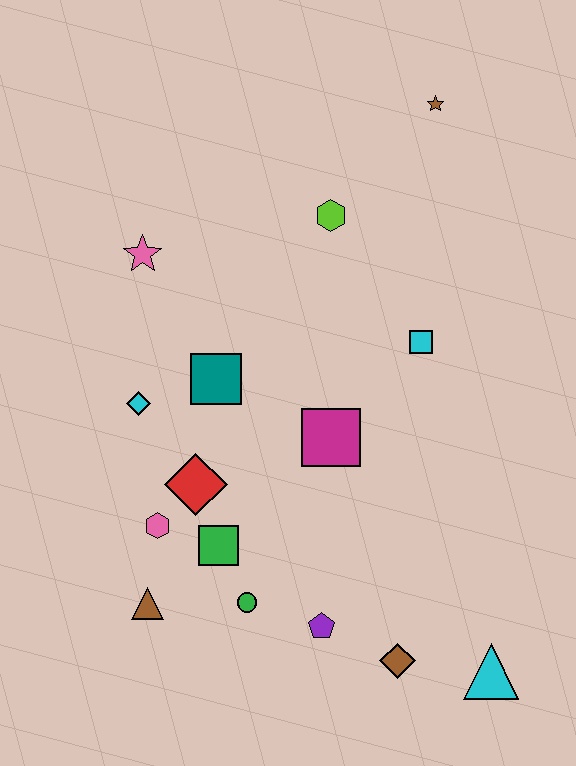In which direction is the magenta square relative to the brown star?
The magenta square is below the brown star.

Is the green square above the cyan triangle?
Yes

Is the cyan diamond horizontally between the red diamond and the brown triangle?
No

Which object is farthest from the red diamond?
The brown star is farthest from the red diamond.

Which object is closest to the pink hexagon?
The red diamond is closest to the pink hexagon.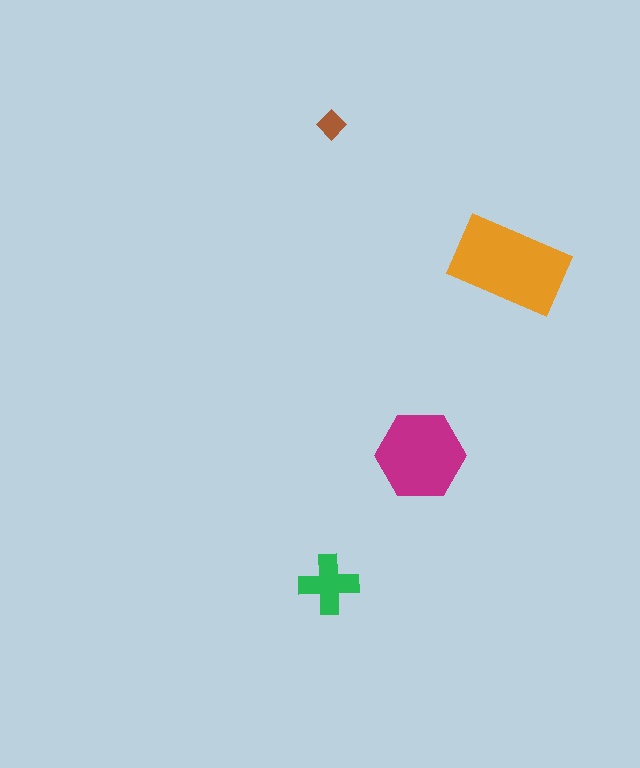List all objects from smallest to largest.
The brown diamond, the green cross, the magenta hexagon, the orange rectangle.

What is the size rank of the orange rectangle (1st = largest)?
1st.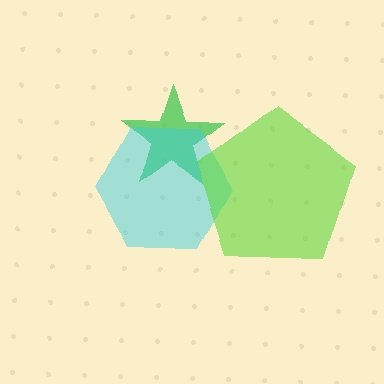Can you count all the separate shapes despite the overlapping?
Yes, there are 3 separate shapes.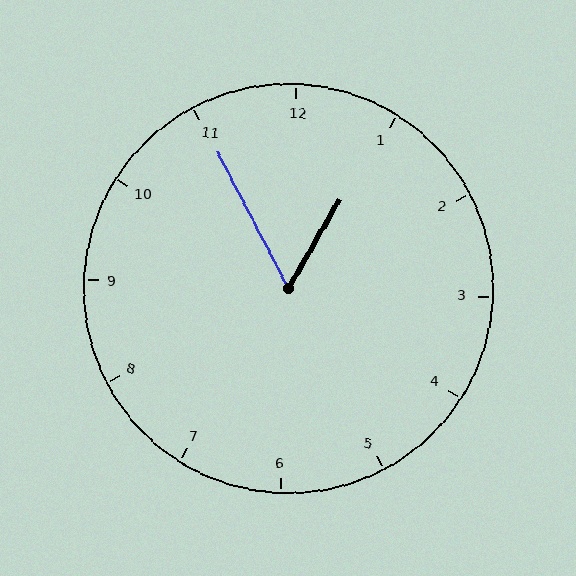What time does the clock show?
12:55.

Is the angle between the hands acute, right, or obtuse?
It is acute.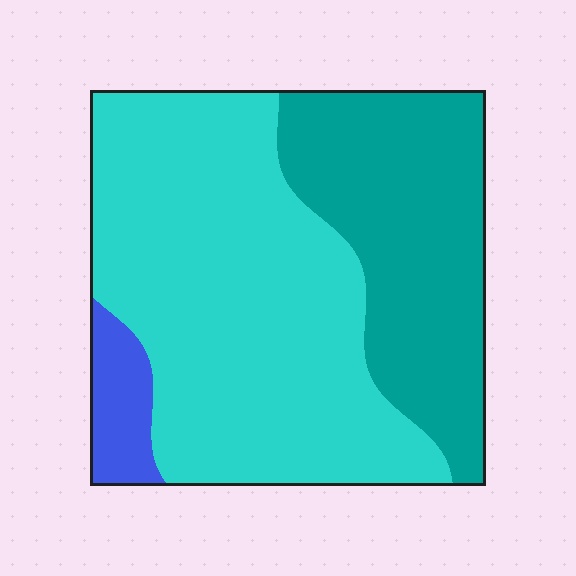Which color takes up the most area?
Cyan, at roughly 60%.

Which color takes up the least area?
Blue, at roughly 5%.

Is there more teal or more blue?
Teal.